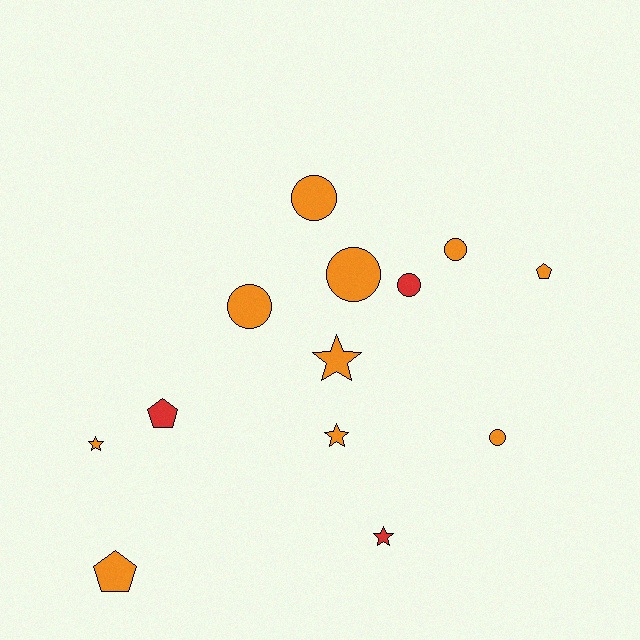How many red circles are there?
There is 1 red circle.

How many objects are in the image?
There are 13 objects.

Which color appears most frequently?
Orange, with 10 objects.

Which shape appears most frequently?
Circle, with 6 objects.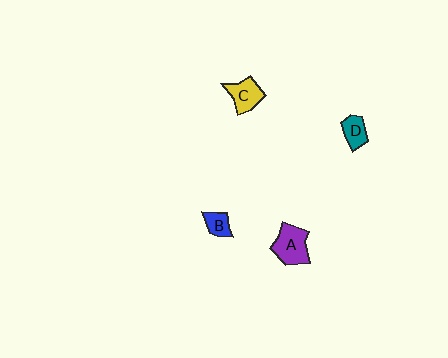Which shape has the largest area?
Shape A (purple).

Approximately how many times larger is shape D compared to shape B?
Approximately 1.2 times.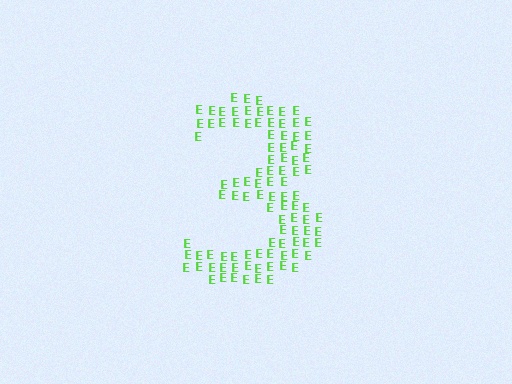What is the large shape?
The large shape is the digit 3.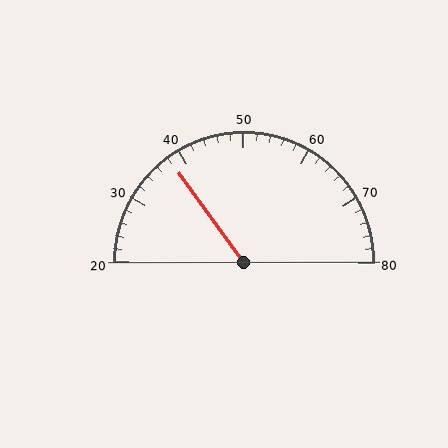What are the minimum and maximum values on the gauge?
The gauge ranges from 20 to 80.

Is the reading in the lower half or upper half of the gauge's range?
The reading is in the lower half of the range (20 to 80).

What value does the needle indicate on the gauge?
The needle indicates approximately 38.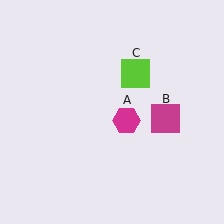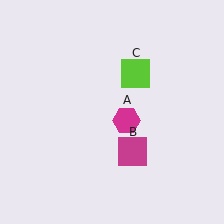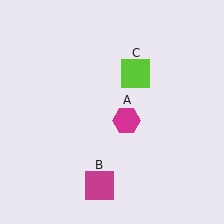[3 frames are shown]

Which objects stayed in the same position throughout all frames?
Magenta hexagon (object A) and lime square (object C) remained stationary.